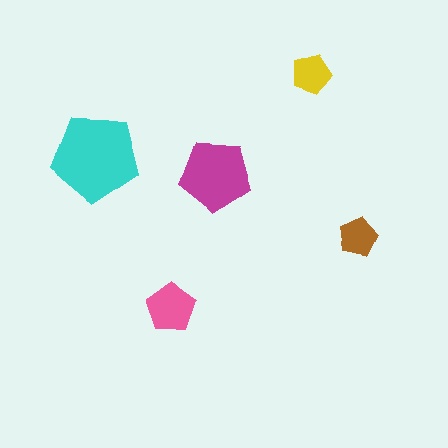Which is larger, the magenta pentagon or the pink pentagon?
The magenta one.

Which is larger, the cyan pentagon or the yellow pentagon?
The cyan one.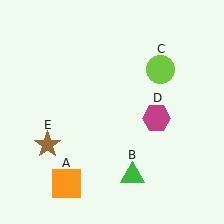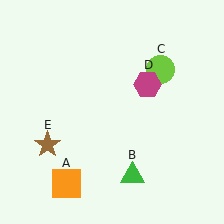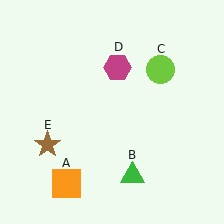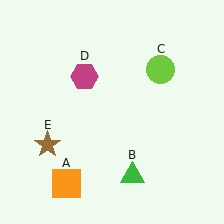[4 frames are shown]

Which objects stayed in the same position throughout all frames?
Orange square (object A) and green triangle (object B) and lime circle (object C) and brown star (object E) remained stationary.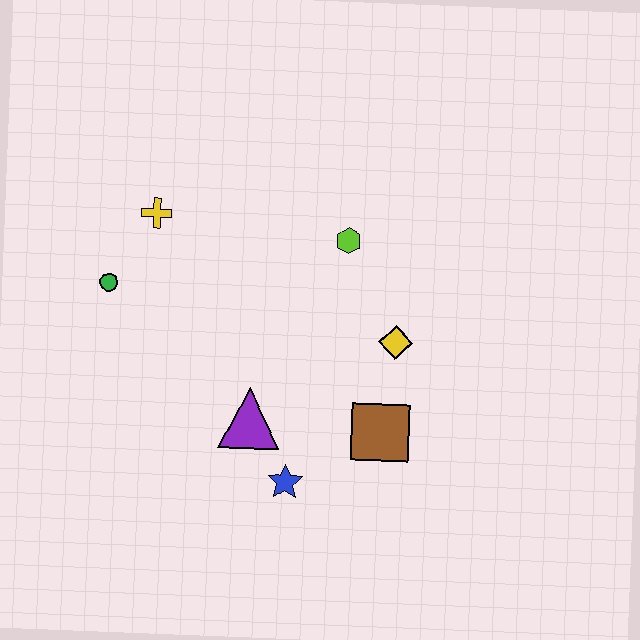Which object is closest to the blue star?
The purple triangle is closest to the blue star.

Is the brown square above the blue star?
Yes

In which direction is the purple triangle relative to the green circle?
The purple triangle is to the right of the green circle.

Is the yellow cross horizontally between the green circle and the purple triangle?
Yes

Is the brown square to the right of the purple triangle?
Yes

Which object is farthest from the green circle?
The brown square is farthest from the green circle.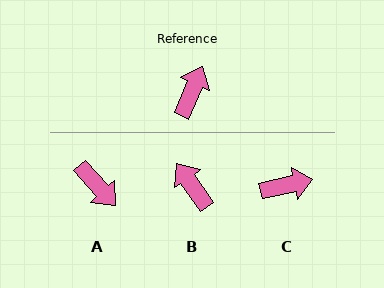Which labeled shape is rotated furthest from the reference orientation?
A, about 115 degrees away.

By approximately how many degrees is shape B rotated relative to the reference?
Approximately 58 degrees counter-clockwise.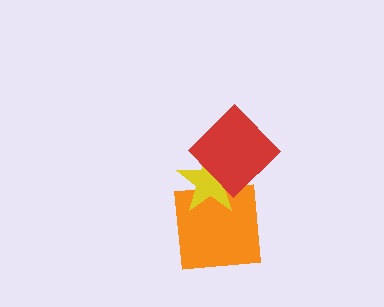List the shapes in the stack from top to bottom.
From top to bottom: the red diamond, the yellow star, the orange square.